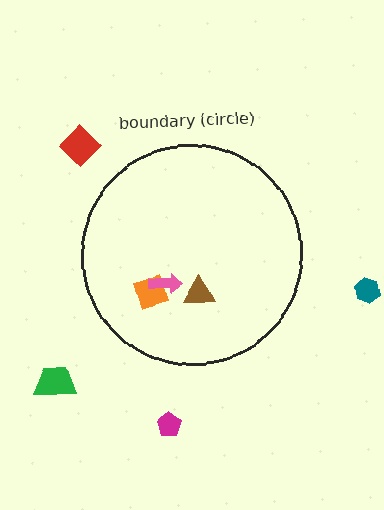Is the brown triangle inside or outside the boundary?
Inside.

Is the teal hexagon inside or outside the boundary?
Outside.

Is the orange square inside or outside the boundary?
Inside.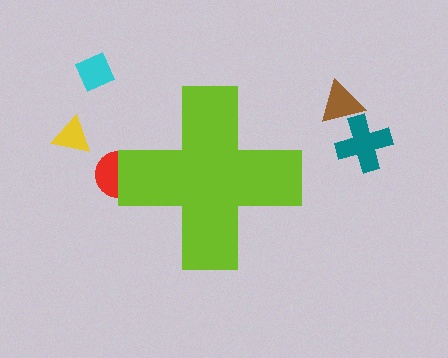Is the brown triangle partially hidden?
No, the brown triangle is fully visible.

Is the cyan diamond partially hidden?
No, the cyan diamond is fully visible.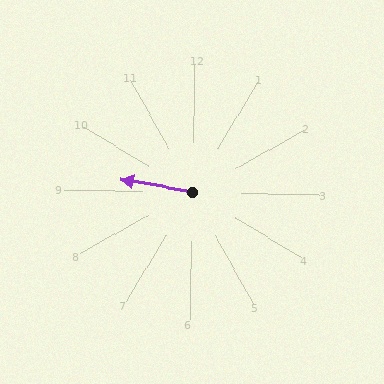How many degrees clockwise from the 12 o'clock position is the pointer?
Approximately 279 degrees.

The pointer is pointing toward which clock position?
Roughly 9 o'clock.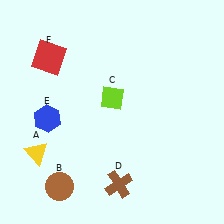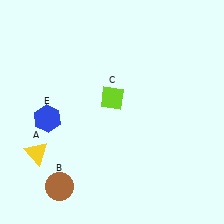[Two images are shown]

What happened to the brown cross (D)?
The brown cross (D) was removed in Image 2. It was in the bottom-right area of Image 1.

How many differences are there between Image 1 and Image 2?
There are 2 differences between the two images.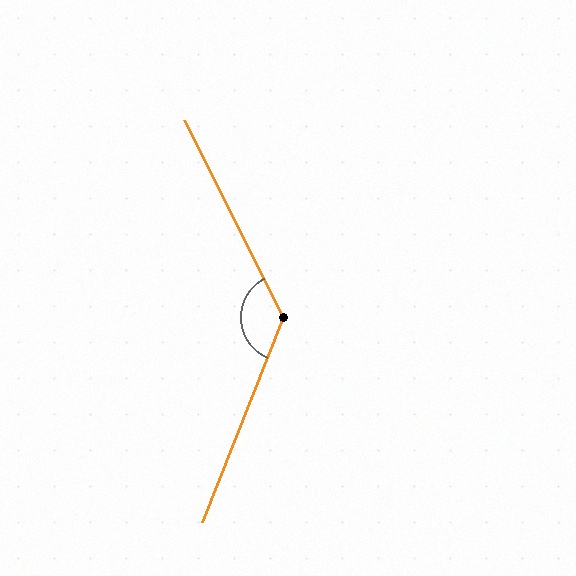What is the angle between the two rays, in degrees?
Approximately 132 degrees.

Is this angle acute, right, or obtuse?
It is obtuse.